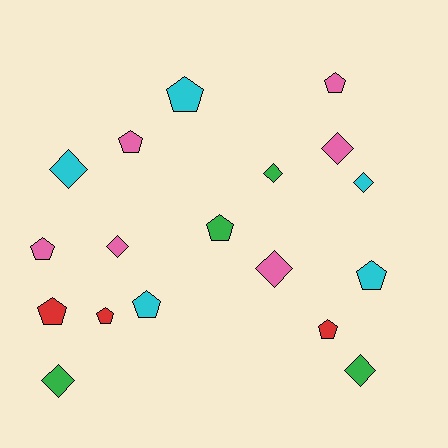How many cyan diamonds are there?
There are 2 cyan diamonds.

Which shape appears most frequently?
Pentagon, with 10 objects.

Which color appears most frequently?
Pink, with 6 objects.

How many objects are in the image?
There are 18 objects.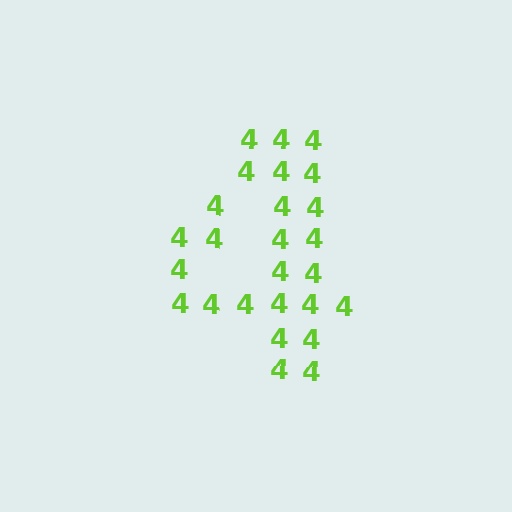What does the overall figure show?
The overall figure shows the digit 4.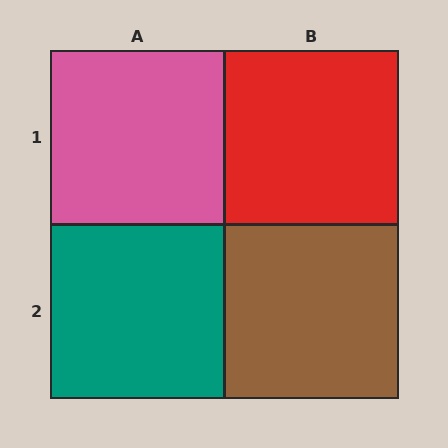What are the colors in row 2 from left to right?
Teal, brown.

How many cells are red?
1 cell is red.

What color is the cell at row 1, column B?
Red.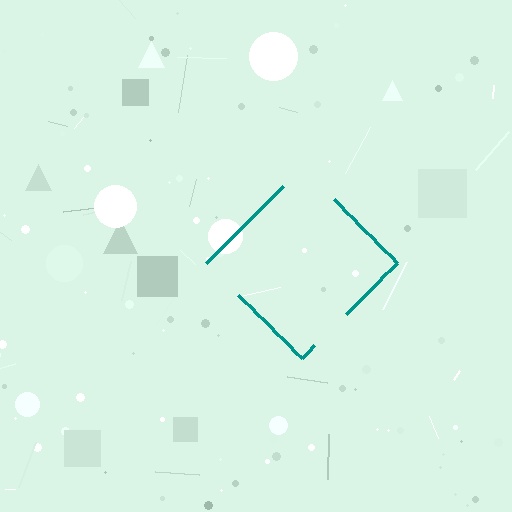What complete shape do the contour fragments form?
The contour fragments form a diamond.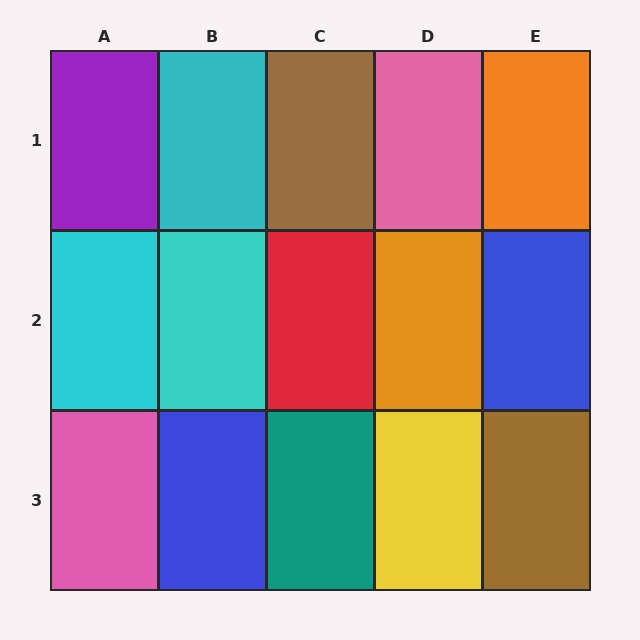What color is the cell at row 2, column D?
Orange.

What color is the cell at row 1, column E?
Orange.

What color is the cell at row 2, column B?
Cyan.